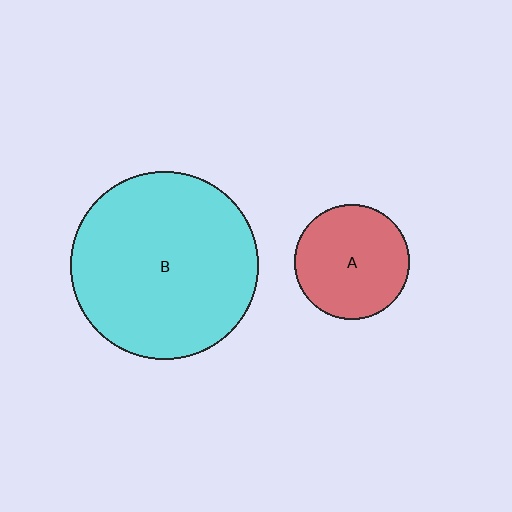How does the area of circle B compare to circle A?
Approximately 2.7 times.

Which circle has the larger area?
Circle B (cyan).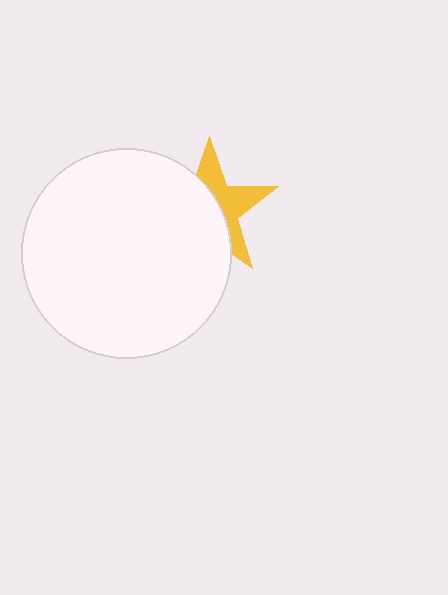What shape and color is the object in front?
The object in front is a white circle.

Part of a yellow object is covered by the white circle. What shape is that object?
It is a star.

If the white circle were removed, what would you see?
You would see the complete yellow star.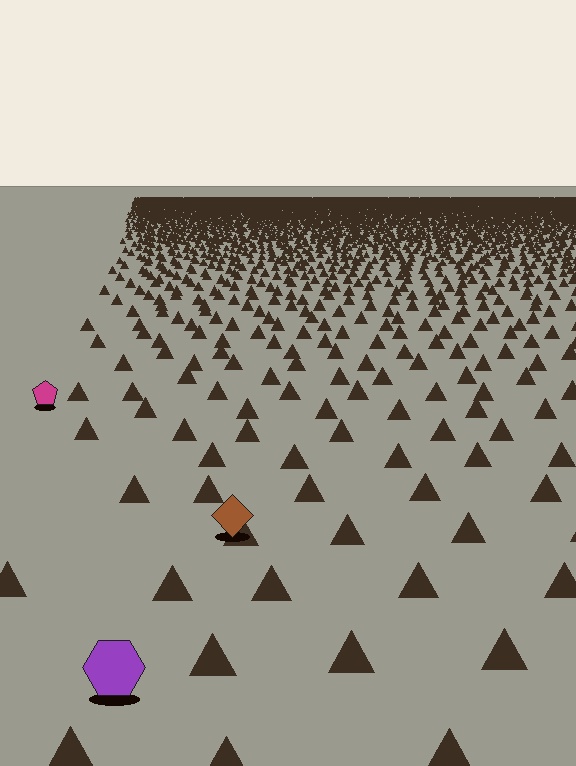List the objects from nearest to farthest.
From nearest to farthest: the purple hexagon, the brown diamond, the magenta pentagon.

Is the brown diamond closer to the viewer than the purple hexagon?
No. The purple hexagon is closer — you can tell from the texture gradient: the ground texture is coarser near it.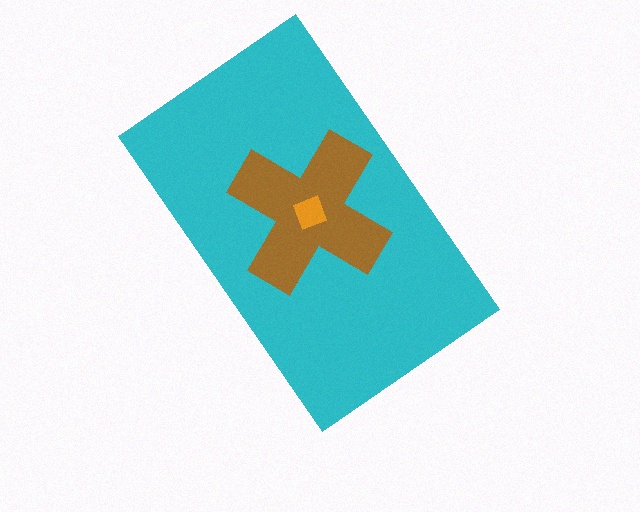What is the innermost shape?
The orange diamond.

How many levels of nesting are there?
3.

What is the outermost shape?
The cyan rectangle.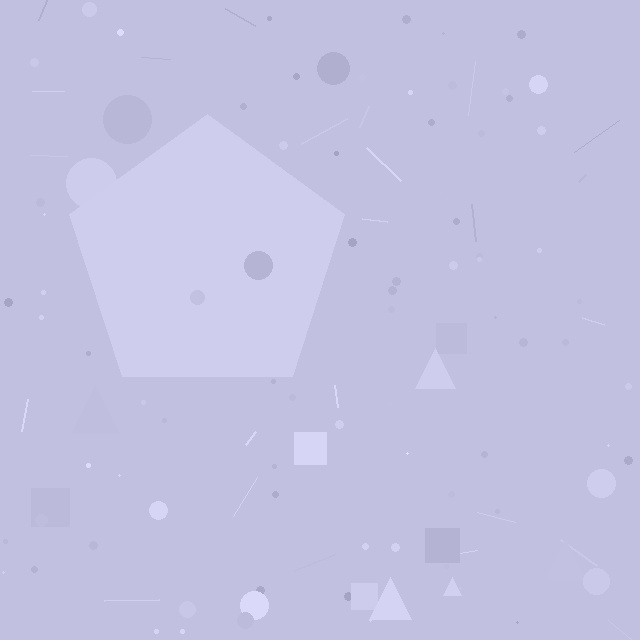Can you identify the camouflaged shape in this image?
The camouflaged shape is a pentagon.